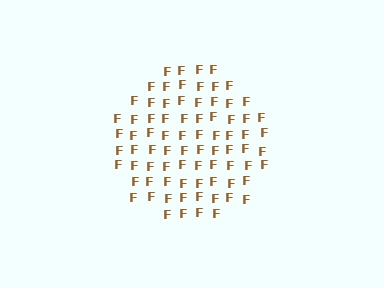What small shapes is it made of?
It is made of small letter F's.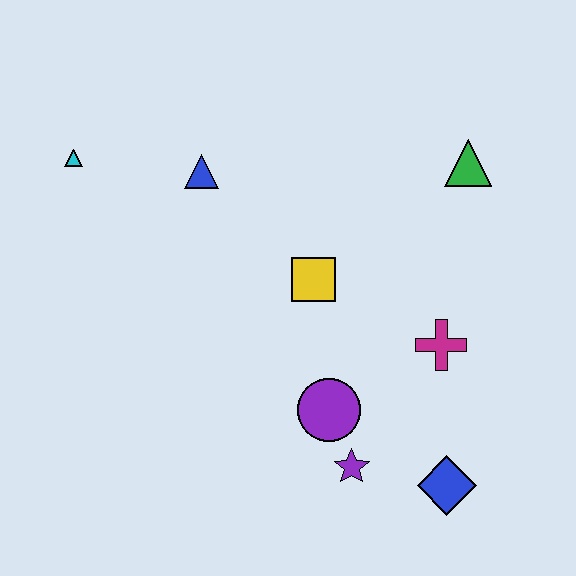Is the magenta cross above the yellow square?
No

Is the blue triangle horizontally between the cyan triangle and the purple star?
Yes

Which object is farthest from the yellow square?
The cyan triangle is farthest from the yellow square.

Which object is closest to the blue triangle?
The cyan triangle is closest to the blue triangle.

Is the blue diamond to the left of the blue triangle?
No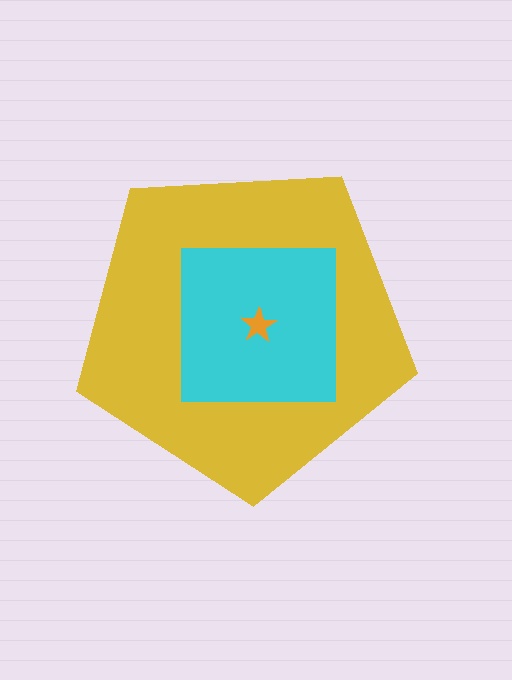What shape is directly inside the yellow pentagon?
The cyan square.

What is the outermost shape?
The yellow pentagon.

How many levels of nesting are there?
3.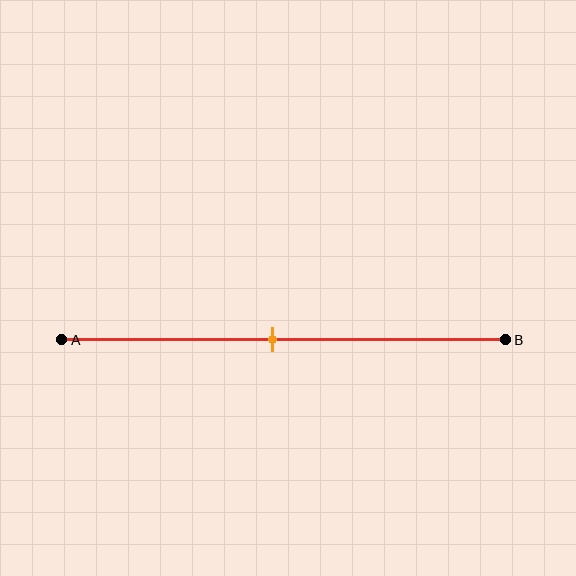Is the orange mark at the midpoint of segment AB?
Yes, the mark is approximately at the midpoint.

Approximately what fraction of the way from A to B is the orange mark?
The orange mark is approximately 50% of the way from A to B.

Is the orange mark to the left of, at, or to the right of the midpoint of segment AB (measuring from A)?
The orange mark is approximately at the midpoint of segment AB.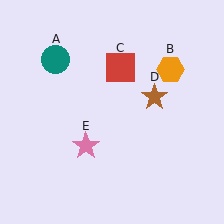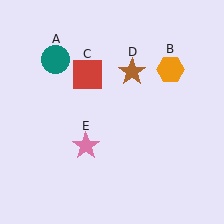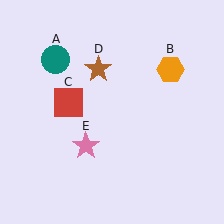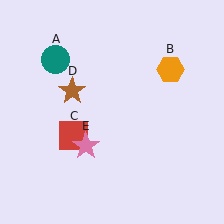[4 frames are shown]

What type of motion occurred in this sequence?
The red square (object C), brown star (object D) rotated counterclockwise around the center of the scene.